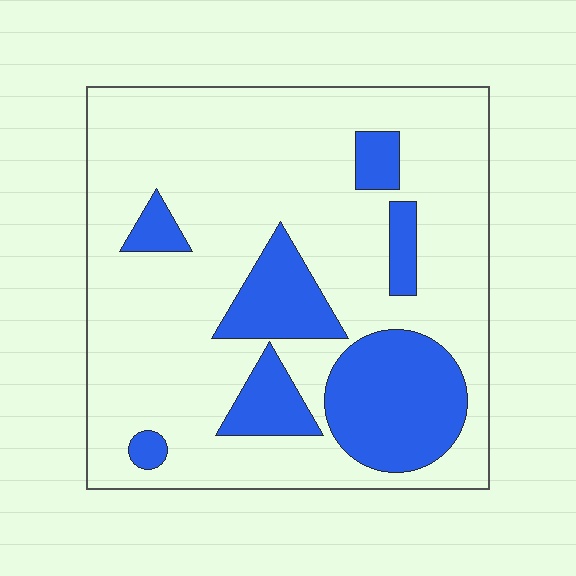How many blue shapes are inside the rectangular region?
7.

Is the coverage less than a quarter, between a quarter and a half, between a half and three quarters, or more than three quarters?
Less than a quarter.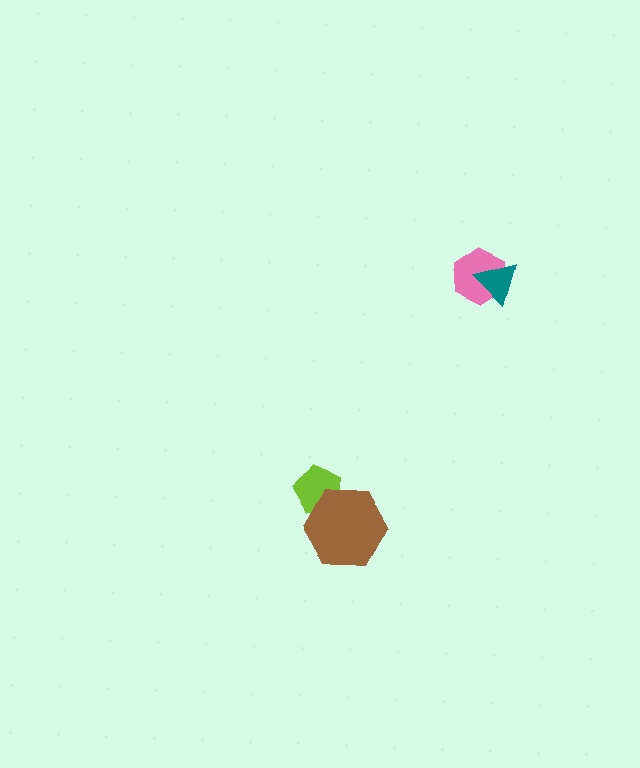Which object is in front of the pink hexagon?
The teal triangle is in front of the pink hexagon.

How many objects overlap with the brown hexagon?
1 object overlaps with the brown hexagon.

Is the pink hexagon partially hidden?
Yes, it is partially covered by another shape.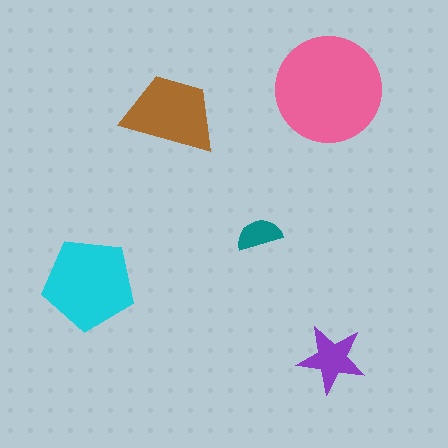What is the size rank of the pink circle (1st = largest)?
1st.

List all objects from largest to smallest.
The pink circle, the cyan pentagon, the brown trapezoid, the purple star, the teal semicircle.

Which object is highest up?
The pink circle is topmost.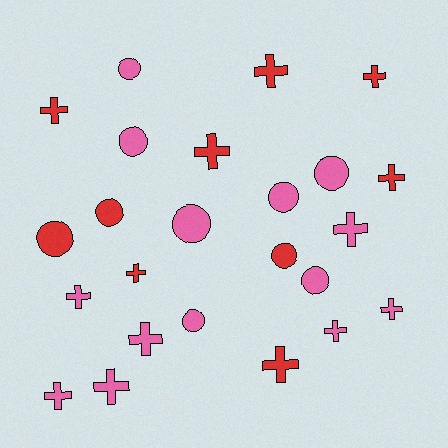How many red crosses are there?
There are 7 red crosses.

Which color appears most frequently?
Pink, with 14 objects.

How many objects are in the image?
There are 24 objects.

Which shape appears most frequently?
Cross, with 14 objects.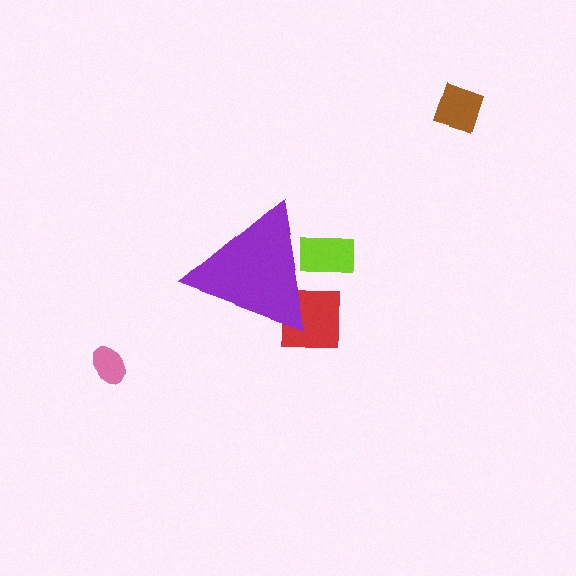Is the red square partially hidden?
Yes, the red square is partially hidden behind the purple triangle.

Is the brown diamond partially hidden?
No, the brown diamond is fully visible.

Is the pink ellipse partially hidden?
No, the pink ellipse is fully visible.